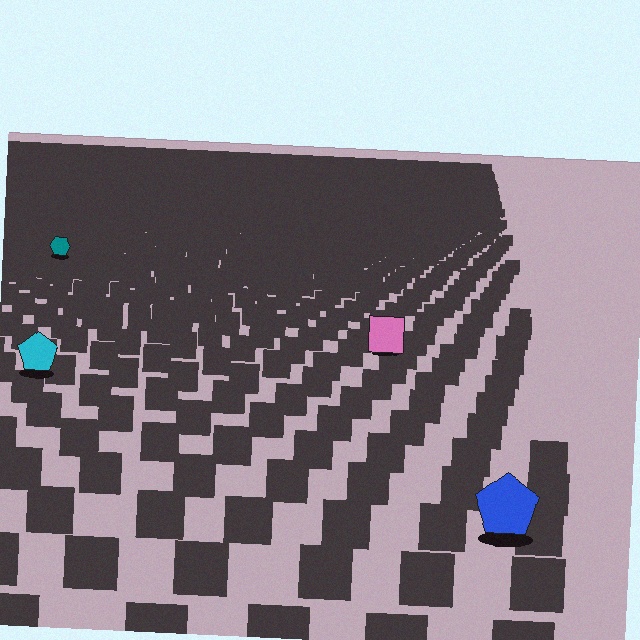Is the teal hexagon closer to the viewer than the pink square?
No. The pink square is closer — you can tell from the texture gradient: the ground texture is coarser near it.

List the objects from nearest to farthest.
From nearest to farthest: the blue pentagon, the cyan pentagon, the pink square, the teal hexagon.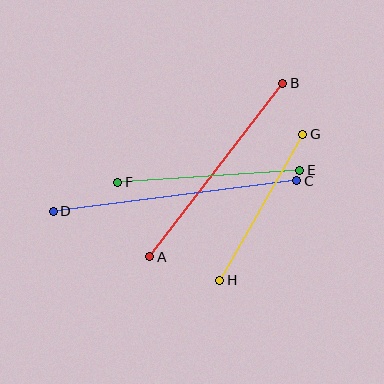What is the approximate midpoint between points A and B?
The midpoint is at approximately (216, 170) pixels.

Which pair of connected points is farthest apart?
Points C and D are farthest apart.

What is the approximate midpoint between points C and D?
The midpoint is at approximately (175, 196) pixels.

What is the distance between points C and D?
The distance is approximately 245 pixels.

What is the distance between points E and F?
The distance is approximately 183 pixels.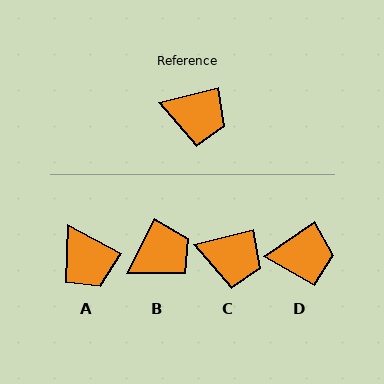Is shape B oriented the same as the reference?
No, it is off by about 49 degrees.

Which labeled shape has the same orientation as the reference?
C.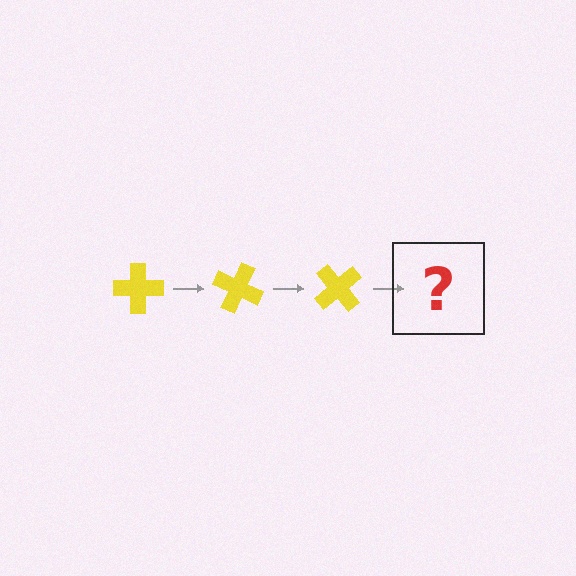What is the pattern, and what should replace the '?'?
The pattern is that the cross rotates 25 degrees each step. The '?' should be a yellow cross rotated 75 degrees.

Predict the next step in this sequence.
The next step is a yellow cross rotated 75 degrees.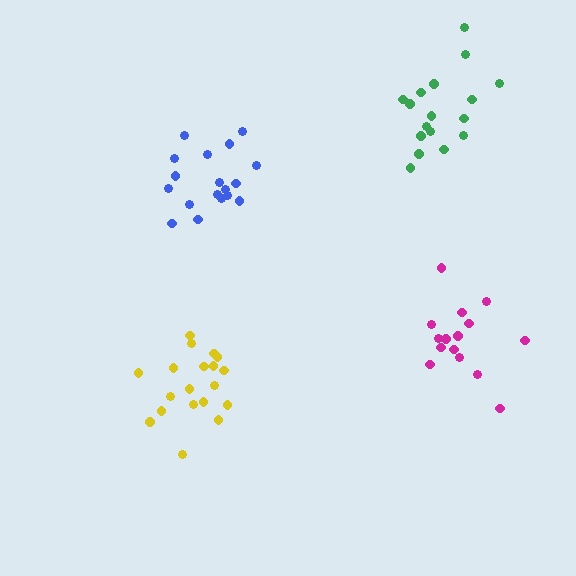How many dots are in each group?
Group 1: 15 dots, Group 2: 19 dots, Group 3: 17 dots, Group 4: 18 dots (69 total).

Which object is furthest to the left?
The yellow cluster is leftmost.